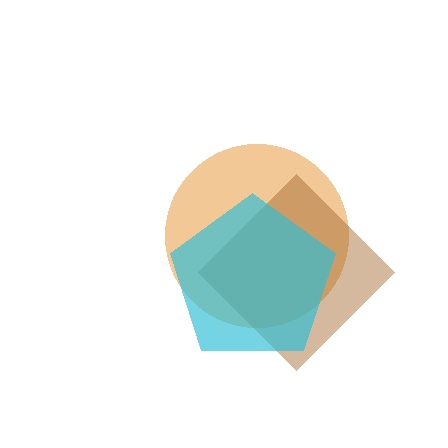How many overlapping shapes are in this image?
There are 3 overlapping shapes in the image.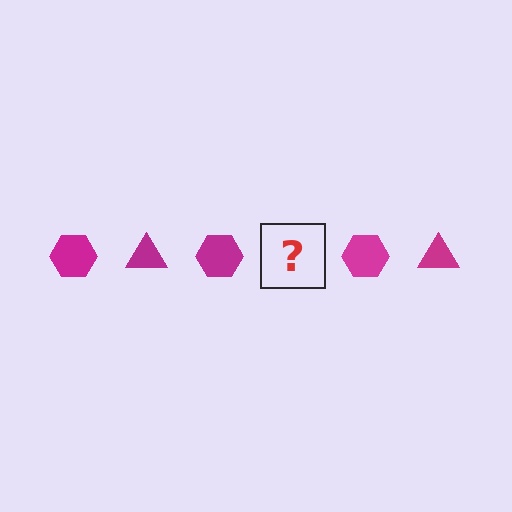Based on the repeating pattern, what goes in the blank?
The blank should be a magenta triangle.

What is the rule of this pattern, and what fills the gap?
The rule is that the pattern cycles through hexagon, triangle shapes in magenta. The gap should be filled with a magenta triangle.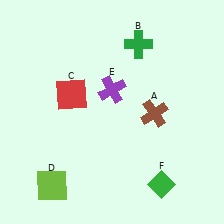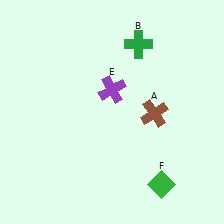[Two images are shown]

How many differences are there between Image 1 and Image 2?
There are 2 differences between the two images.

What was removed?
The lime square (D), the red square (C) were removed in Image 2.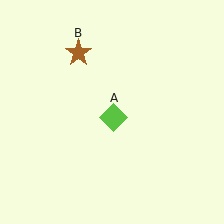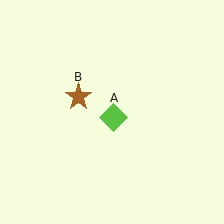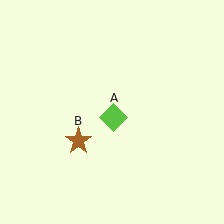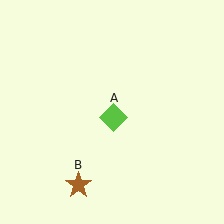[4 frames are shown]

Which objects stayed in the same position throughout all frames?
Lime diamond (object A) remained stationary.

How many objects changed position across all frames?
1 object changed position: brown star (object B).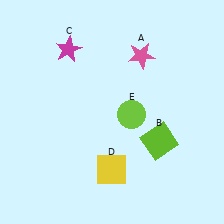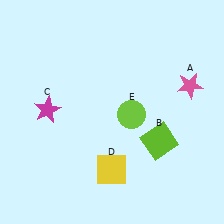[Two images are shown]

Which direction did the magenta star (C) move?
The magenta star (C) moved down.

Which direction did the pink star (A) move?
The pink star (A) moved right.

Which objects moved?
The objects that moved are: the pink star (A), the magenta star (C).